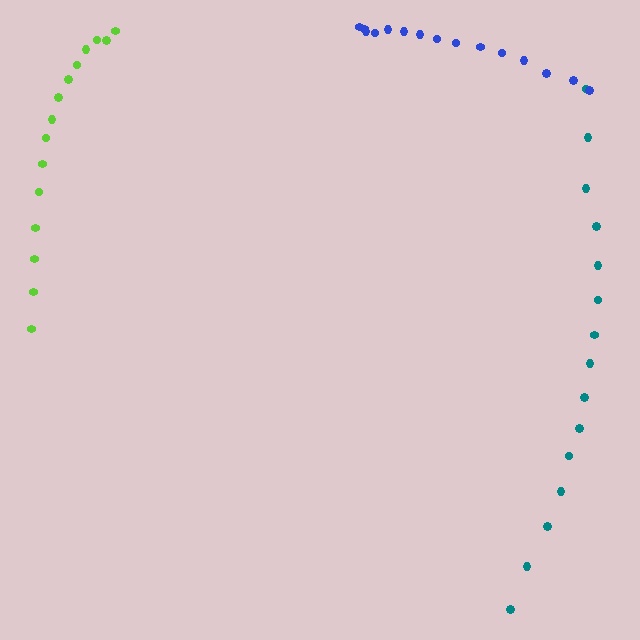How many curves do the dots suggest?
There are 3 distinct paths.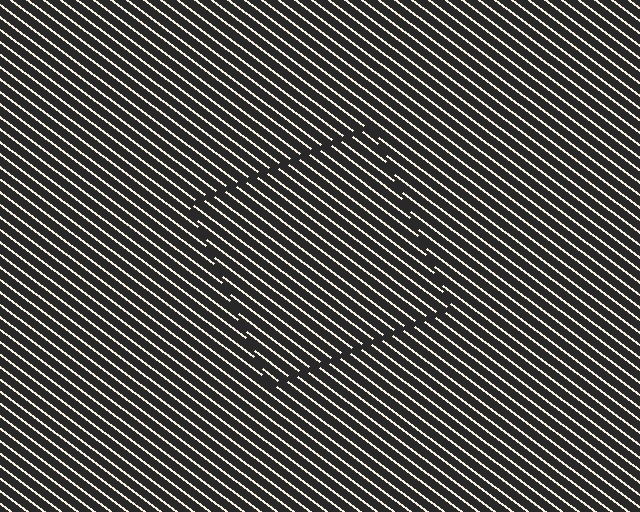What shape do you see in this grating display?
An illusory square. The interior of the shape contains the same grating, shifted by half a period — the contour is defined by the phase discontinuity where line-ends from the inner and outer gratings abut.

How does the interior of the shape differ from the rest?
The interior of the shape contains the same grating, shifted by half a period — the contour is defined by the phase discontinuity where line-ends from the inner and outer gratings abut.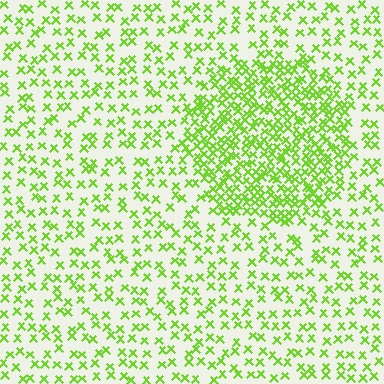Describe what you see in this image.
The image contains small lime elements arranged at two different densities. A circle-shaped region is visible where the elements are more densely packed than the surrounding area.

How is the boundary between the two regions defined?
The boundary is defined by a change in element density (approximately 2.3x ratio). All elements are the same color, size, and shape.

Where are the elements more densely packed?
The elements are more densely packed inside the circle boundary.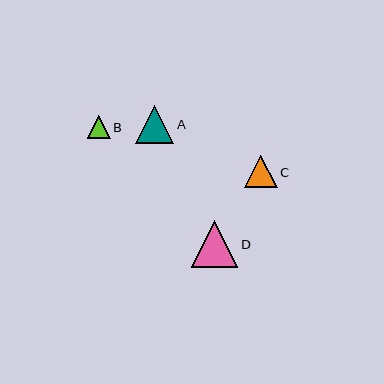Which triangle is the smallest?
Triangle B is the smallest with a size of approximately 23 pixels.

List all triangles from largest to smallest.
From largest to smallest: D, A, C, B.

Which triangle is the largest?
Triangle D is the largest with a size of approximately 46 pixels.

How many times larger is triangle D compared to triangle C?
Triangle D is approximately 1.4 times the size of triangle C.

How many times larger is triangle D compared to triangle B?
Triangle D is approximately 2.0 times the size of triangle B.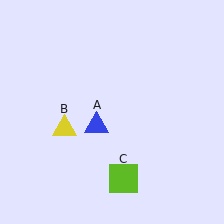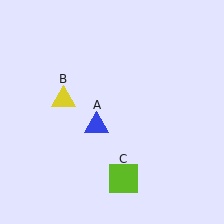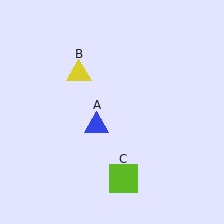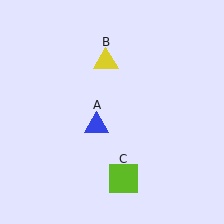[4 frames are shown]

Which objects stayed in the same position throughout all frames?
Blue triangle (object A) and lime square (object C) remained stationary.